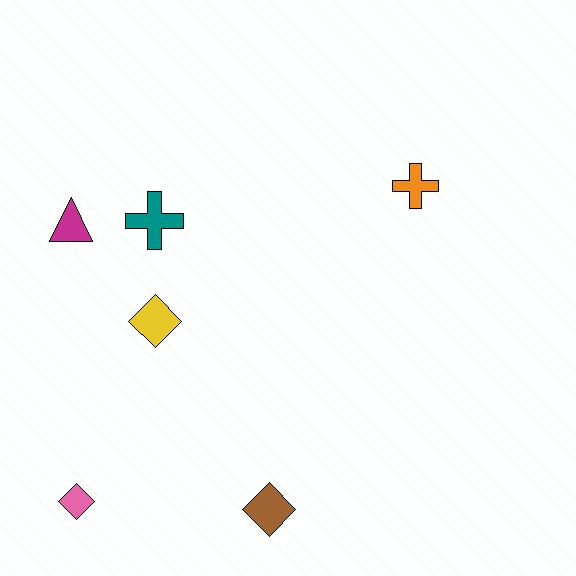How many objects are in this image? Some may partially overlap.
There are 6 objects.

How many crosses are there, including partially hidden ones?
There are 2 crosses.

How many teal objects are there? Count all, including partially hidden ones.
There is 1 teal object.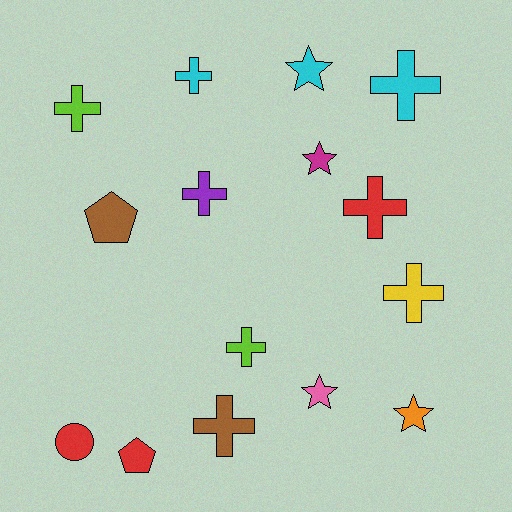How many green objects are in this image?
There are no green objects.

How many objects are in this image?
There are 15 objects.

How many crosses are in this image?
There are 8 crosses.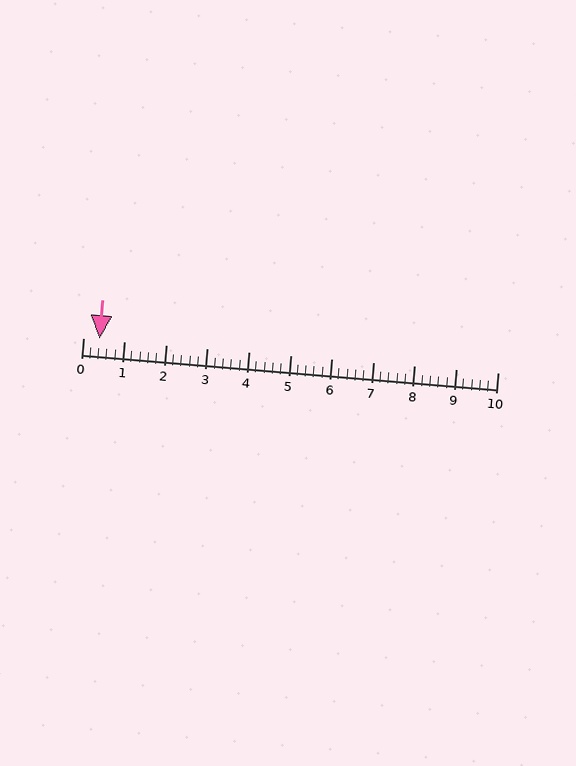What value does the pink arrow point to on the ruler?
The pink arrow points to approximately 0.4.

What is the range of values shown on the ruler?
The ruler shows values from 0 to 10.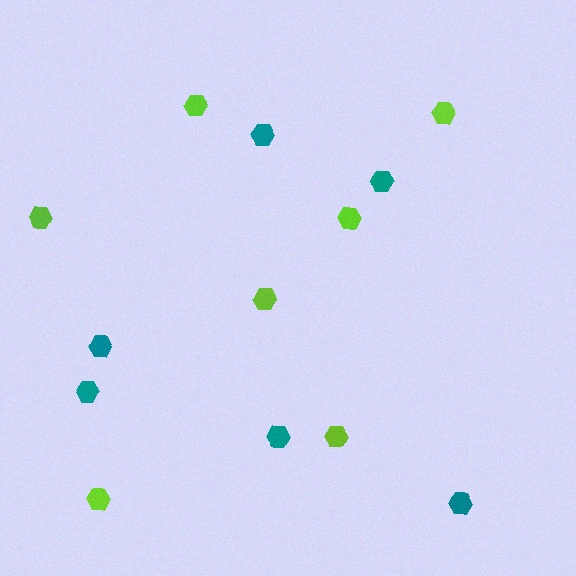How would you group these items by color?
There are 2 groups: one group of teal hexagons (6) and one group of lime hexagons (7).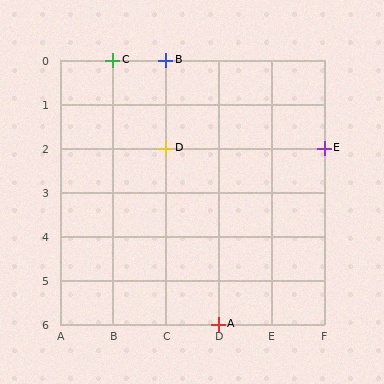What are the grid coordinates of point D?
Point D is at grid coordinates (C, 2).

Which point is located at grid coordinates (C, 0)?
Point B is at (C, 0).